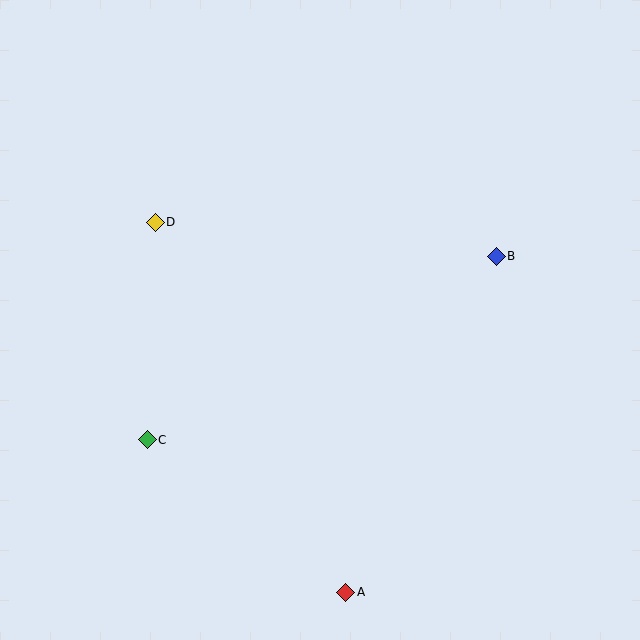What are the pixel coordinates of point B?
Point B is at (496, 256).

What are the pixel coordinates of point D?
Point D is at (155, 222).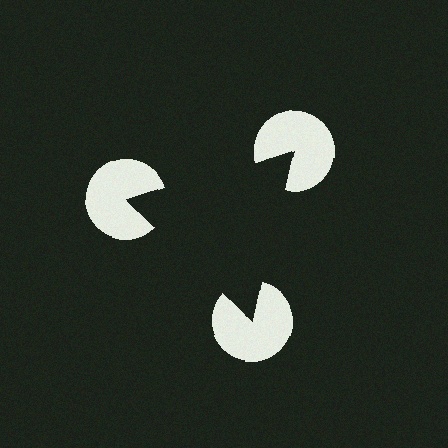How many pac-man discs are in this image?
There are 3 — one at each vertex of the illusory triangle.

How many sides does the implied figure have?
3 sides.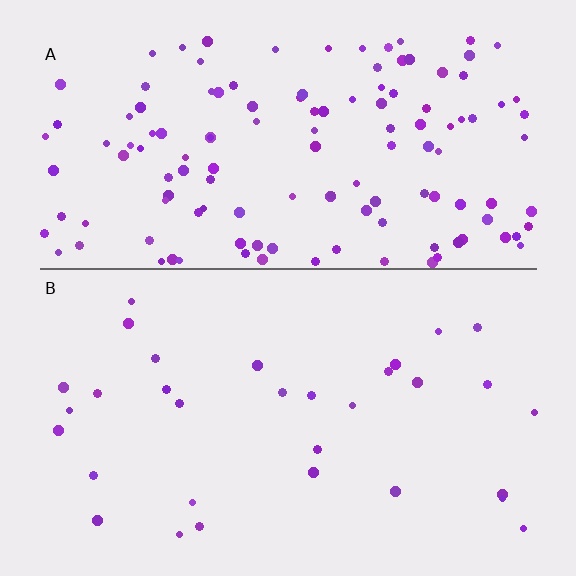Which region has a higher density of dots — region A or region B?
A (the top).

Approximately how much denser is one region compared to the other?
Approximately 4.1× — region A over region B.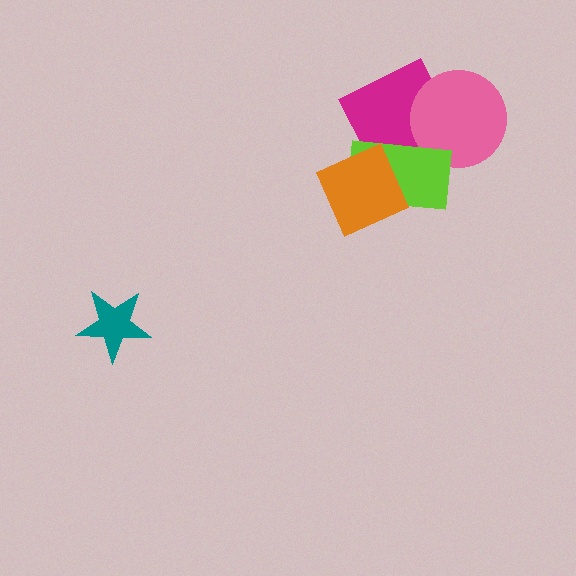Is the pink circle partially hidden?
Yes, it is partially covered by another shape.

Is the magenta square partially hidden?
Yes, it is partially covered by another shape.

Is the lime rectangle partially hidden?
Yes, it is partially covered by another shape.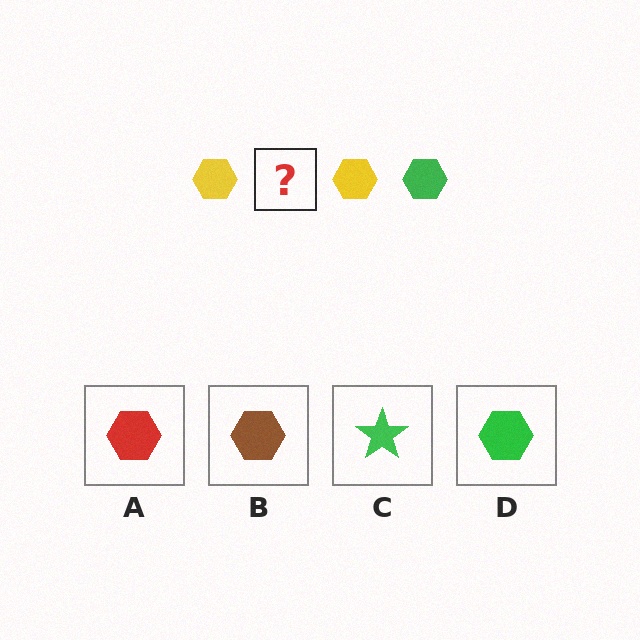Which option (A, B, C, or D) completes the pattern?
D.